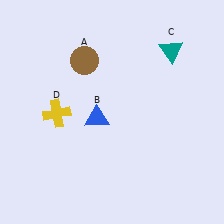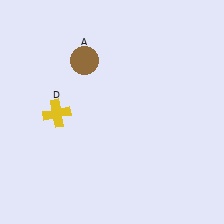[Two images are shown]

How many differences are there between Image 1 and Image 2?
There are 2 differences between the two images.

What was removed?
The blue triangle (B), the teal triangle (C) were removed in Image 2.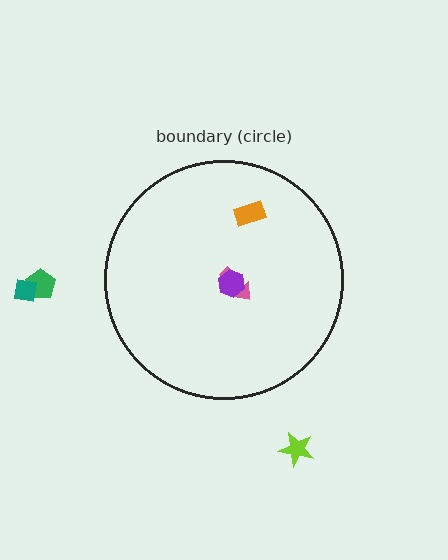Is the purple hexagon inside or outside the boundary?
Inside.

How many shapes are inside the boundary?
3 inside, 3 outside.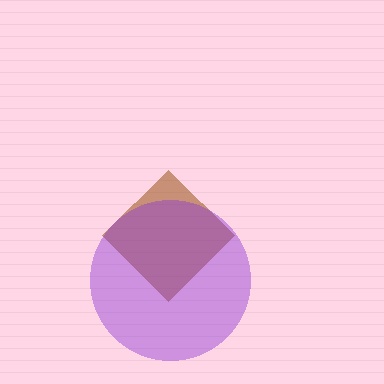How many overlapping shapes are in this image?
There are 2 overlapping shapes in the image.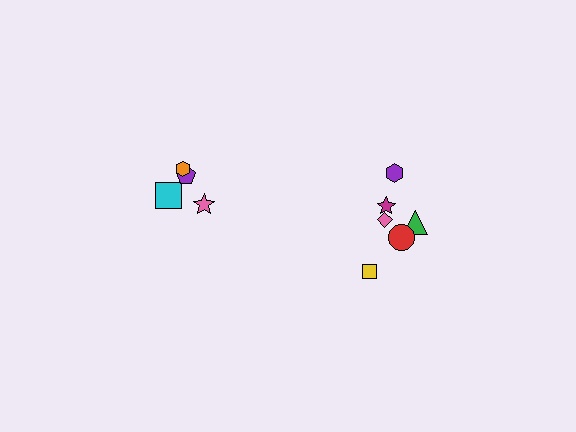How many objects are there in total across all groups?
There are 10 objects.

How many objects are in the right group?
There are 6 objects.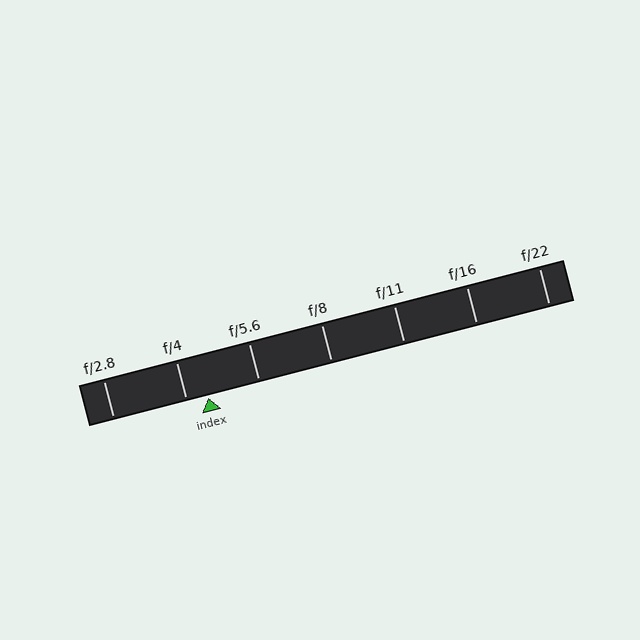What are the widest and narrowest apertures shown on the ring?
The widest aperture shown is f/2.8 and the narrowest is f/22.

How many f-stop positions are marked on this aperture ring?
There are 7 f-stop positions marked.